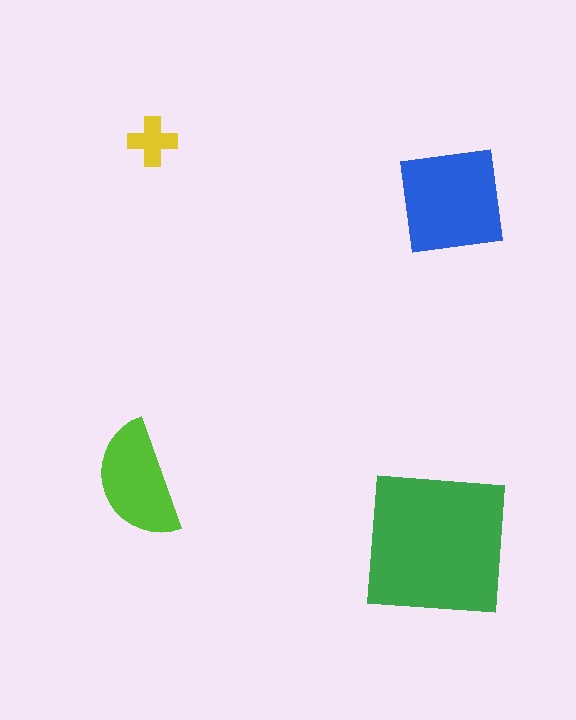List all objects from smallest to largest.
The yellow cross, the lime semicircle, the blue square, the green square.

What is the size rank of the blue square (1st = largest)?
2nd.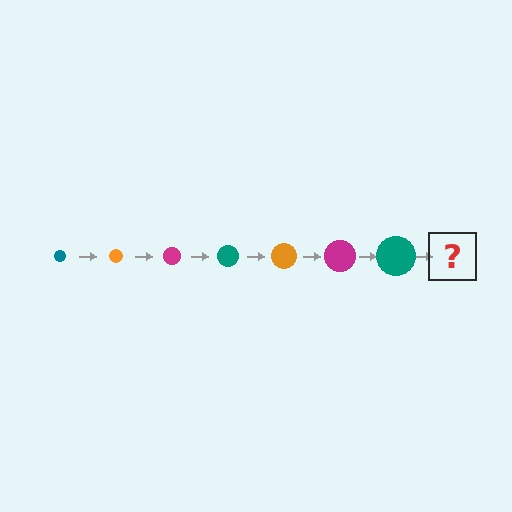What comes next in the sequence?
The next element should be an orange circle, larger than the previous one.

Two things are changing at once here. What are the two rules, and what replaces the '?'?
The two rules are that the circle grows larger each step and the color cycles through teal, orange, and magenta. The '?' should be an orange circle, larger than the previous one.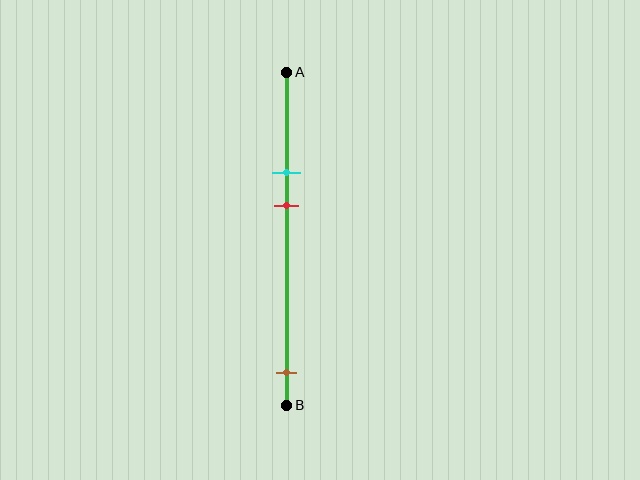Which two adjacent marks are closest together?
The cyan and red marks are the closest adjacent pair.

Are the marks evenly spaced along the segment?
No, the marks are not evenly spaced.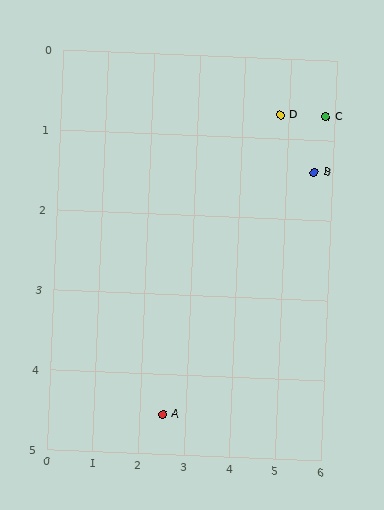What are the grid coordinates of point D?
Point D is at approximately (4.8, 0.7).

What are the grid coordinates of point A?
Point A is at approximately (2.5, 4.5).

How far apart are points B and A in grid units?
Points B and A are about 4.4 grid units apart.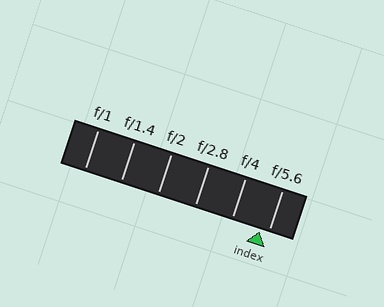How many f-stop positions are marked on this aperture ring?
There are 6 f-stop positions marked.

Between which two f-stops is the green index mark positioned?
The index mark is between f/4 and f/5.6.